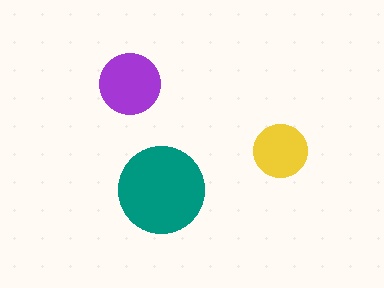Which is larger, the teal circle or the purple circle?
The teal one.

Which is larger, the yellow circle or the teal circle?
The teal one.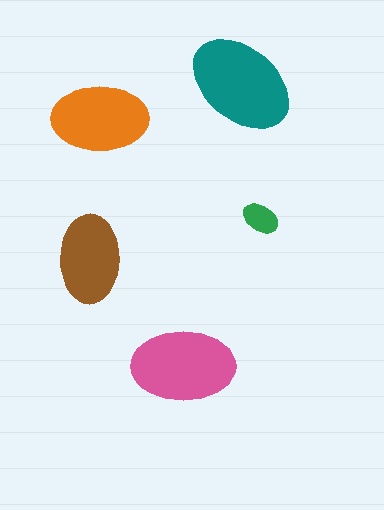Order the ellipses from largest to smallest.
the teal one, the pink one, the orange one, the brown one, the green one.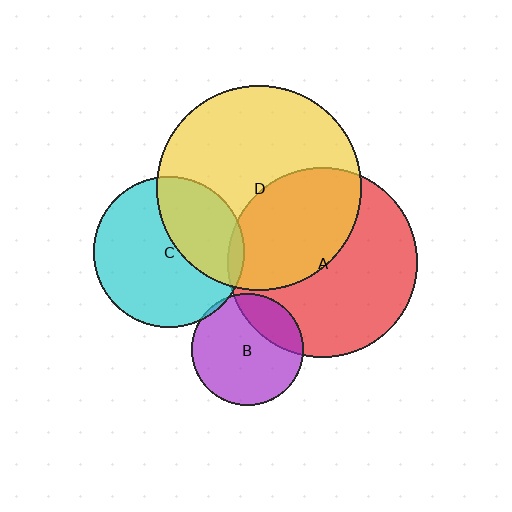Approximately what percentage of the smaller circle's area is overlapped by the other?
Approximately 25%.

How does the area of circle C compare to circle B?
Approximately 1.8 times.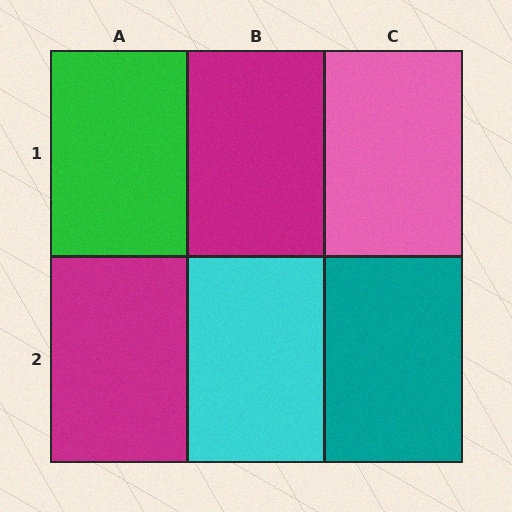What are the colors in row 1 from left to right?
Green, magenta, pink.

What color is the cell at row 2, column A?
Magenta.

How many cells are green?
1 cell is green.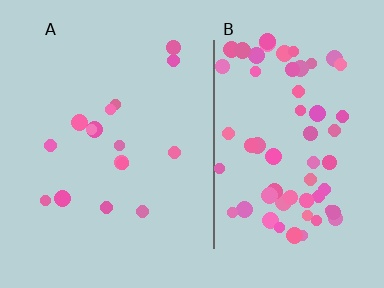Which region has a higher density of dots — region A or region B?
B (the right).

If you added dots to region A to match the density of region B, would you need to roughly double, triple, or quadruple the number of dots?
Approximately quadruple.